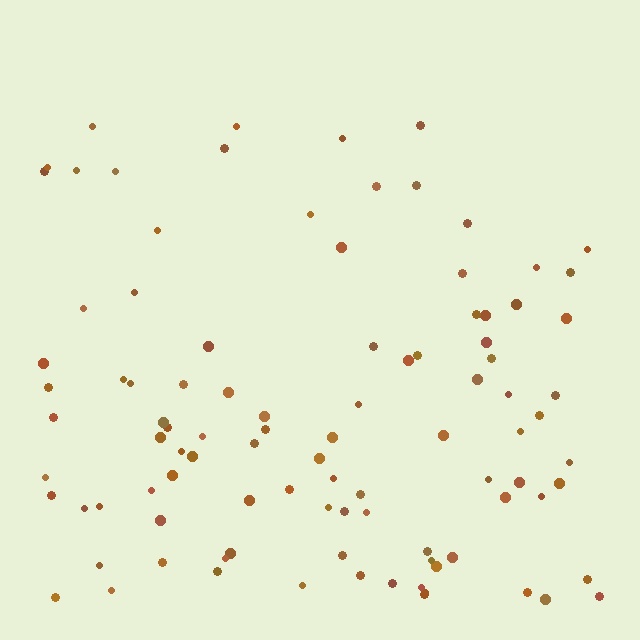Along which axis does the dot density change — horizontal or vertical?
Vertical.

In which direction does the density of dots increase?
From top to bottom, with the bottom side densest.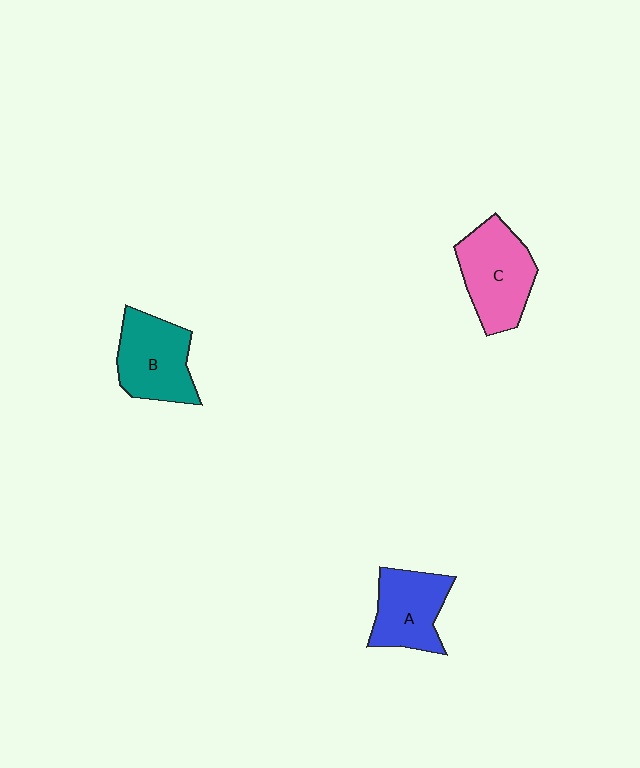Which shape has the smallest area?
Shape A (blue).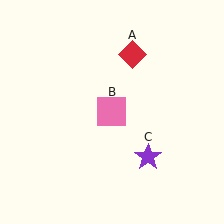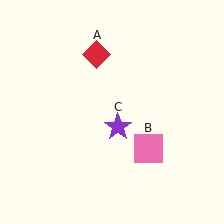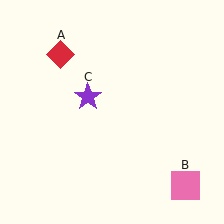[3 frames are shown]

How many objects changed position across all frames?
3 objects changed position: red diamond (object A), pink square (object B), purple star (object C).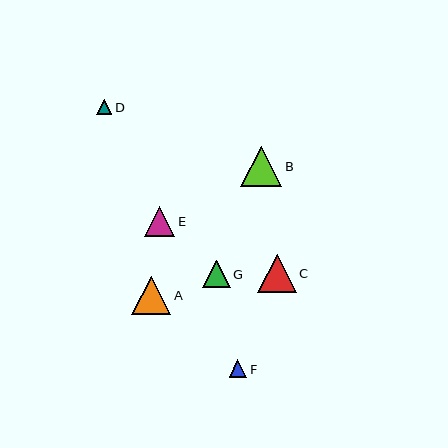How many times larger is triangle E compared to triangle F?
Triangle E is approximately 1.7 times the size of triangle F.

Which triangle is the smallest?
Triangle D is the smallest with a size of approximately 15 pixels.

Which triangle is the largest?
Triangle B is the largest with a size of approximately 41 pixels.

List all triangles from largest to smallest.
From largest to smallest: B, A, C, E, G, F, D.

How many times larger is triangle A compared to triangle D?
Triangle A is approximately 2.6 times the size of triangle D.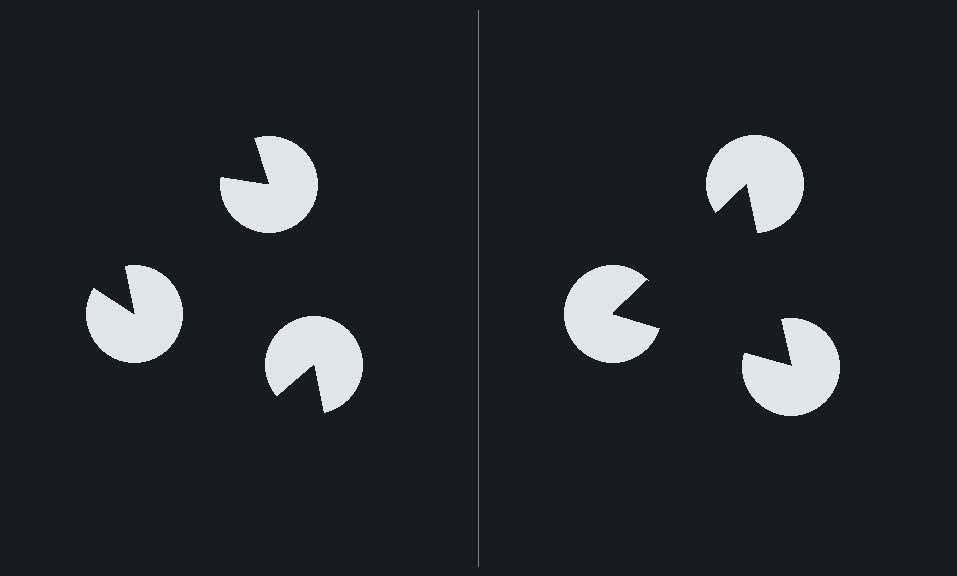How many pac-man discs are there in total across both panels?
6 — 3 on each side.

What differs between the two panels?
The pac-man discs are positioned identically on both sides; only the wedge orientations differ. On the right they align to a triangle; on the left they are misaligned.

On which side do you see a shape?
An illusory triangle appears on the right side. On the left side the wedge cuts are rotated, so no coherent shape forms.